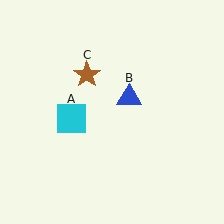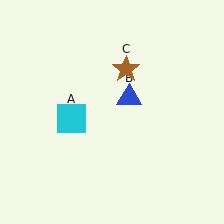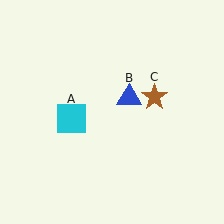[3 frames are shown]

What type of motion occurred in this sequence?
The brown star (object C) rotated clockwise around the center of the scene.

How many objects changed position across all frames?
1 object changed position: brown star (object C).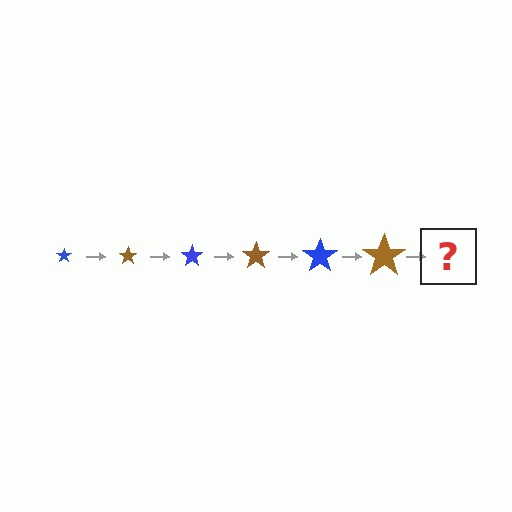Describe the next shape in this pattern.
It should be a blue star, larger than the previous one.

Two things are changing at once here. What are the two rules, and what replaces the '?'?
The two rules are that the star grows larger each step and the color cycles through blue and brown. The '?' should be a blue star, larger than the previous one.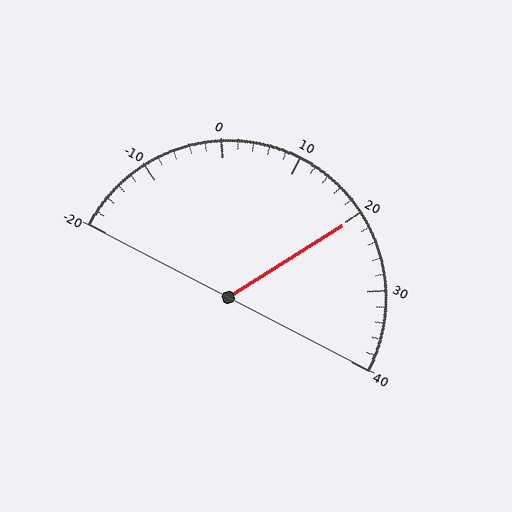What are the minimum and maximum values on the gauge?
The gauge ranges from -20 to 40.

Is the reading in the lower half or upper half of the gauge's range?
The reading is in the upper half of the range (-20 to 40).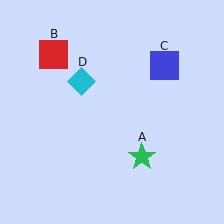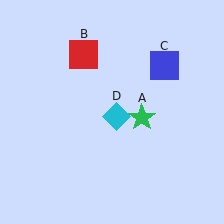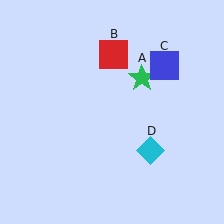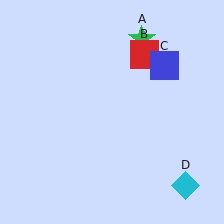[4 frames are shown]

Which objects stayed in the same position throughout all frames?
Blue square (object C) remained stationary.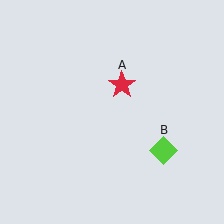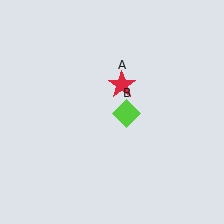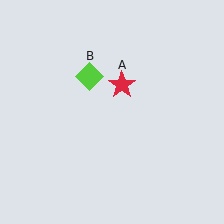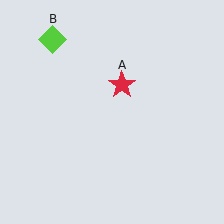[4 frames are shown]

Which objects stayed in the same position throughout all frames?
Red star (object A) remained stationary.